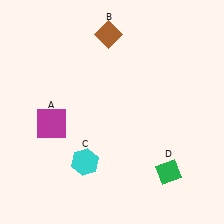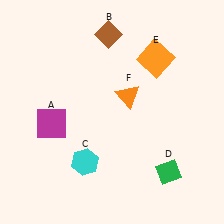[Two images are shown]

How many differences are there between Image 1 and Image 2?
There are 2 differences between the two images.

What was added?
An orange square (E), an orange triangle (F) were added in Image 2.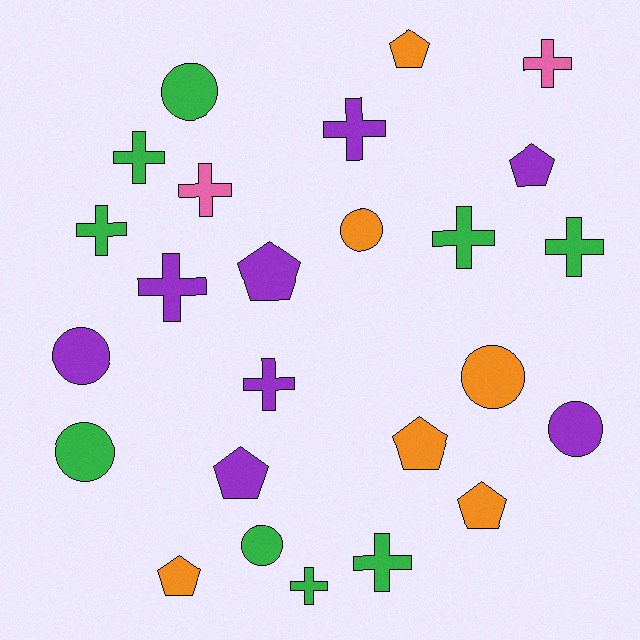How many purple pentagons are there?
There are 3 purple pentagons.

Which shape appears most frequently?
Cross, with 11 objects.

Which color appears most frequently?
Green, with 9 objects.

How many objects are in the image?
There are 25 objects.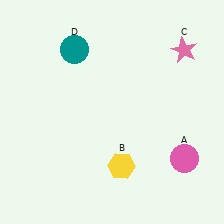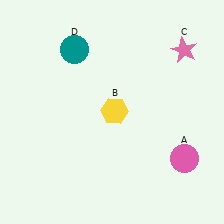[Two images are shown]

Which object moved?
The yellow hexagon (B) moved up.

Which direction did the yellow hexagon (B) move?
The yellow hexagon (B) moved up.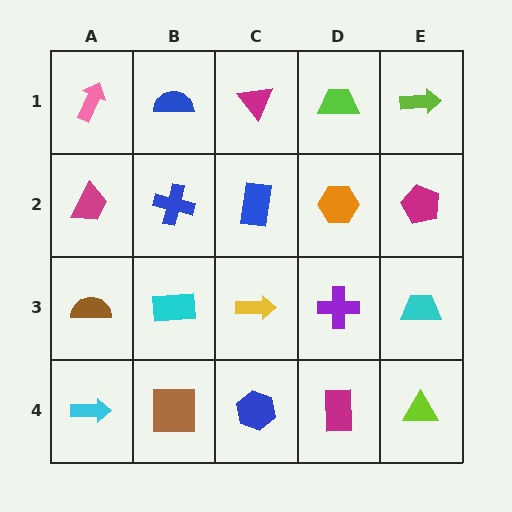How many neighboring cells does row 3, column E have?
3.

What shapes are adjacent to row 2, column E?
A lime arrow (row 1, column E), a cyan trapezoid (row 3, column E), an orange hexagon (row 2, column D).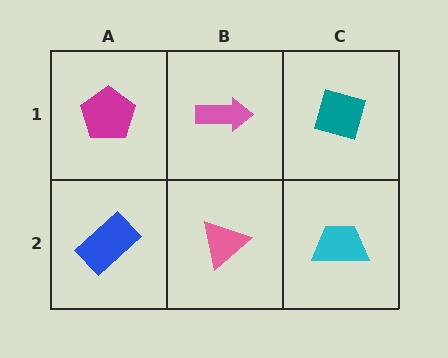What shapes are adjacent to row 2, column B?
A pink arrow (row 1, column B), a blue rectangle (row 2, column A), a cyan trapezoid (row 2, column C).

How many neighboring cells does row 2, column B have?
3.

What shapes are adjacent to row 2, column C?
A teal diamond (row 1, column C), a pink triangle (row 2, column B).